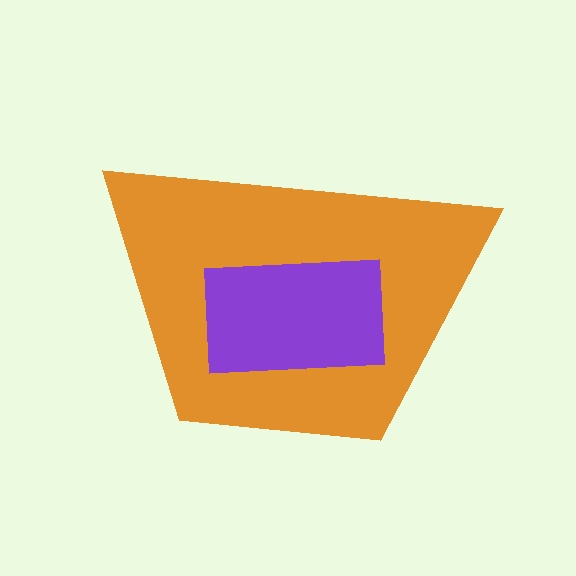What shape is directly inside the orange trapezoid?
The purple rectangle.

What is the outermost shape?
The orange trapezoid.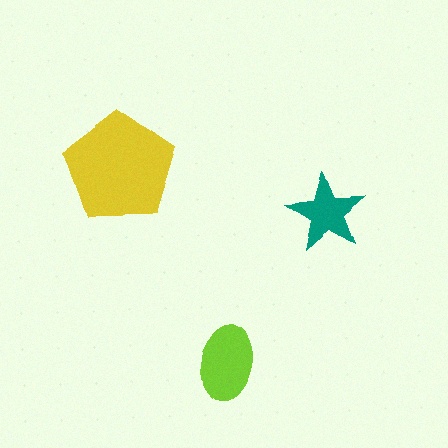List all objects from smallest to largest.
The teal star, the lime ellipse, the yellow pentagon.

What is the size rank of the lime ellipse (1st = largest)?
2nd.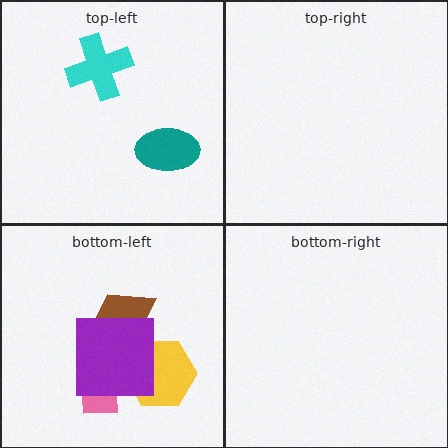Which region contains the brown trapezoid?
The bottom-left region.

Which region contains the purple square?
The bottom-left region.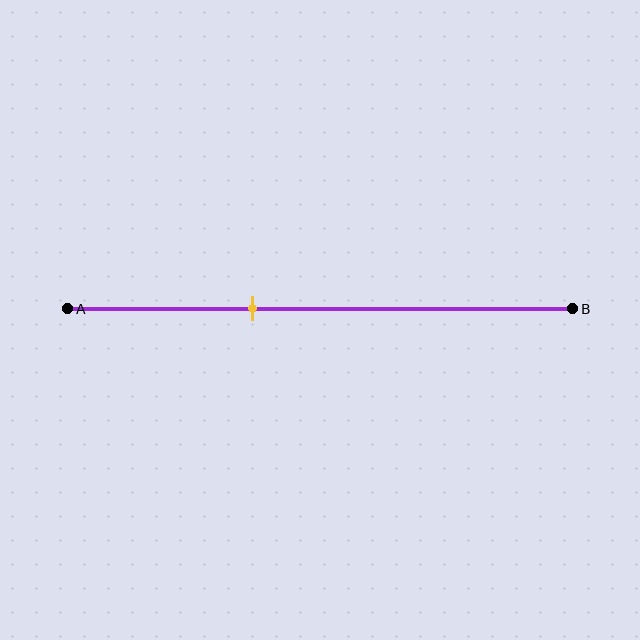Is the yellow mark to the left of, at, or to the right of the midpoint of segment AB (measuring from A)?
The yellow mark is to the left of the midpoint of segment AB.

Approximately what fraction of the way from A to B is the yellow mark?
The yellow mark is approximately 35% of the way from A to B.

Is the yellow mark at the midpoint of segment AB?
No, the mark is at about 35% from A, not at the 50% midpoint.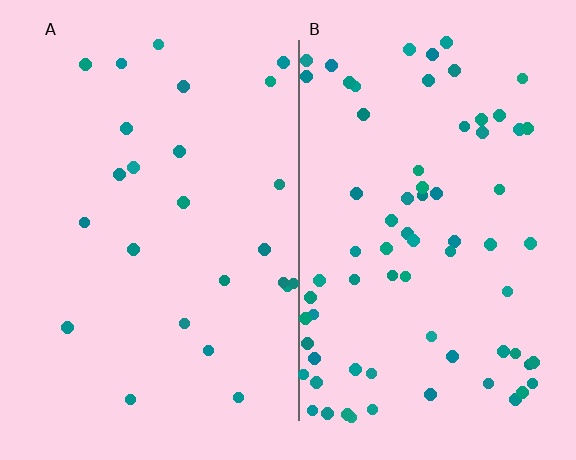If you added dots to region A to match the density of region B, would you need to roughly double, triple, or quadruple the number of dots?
Approximately triple.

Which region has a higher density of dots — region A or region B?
B (the right).